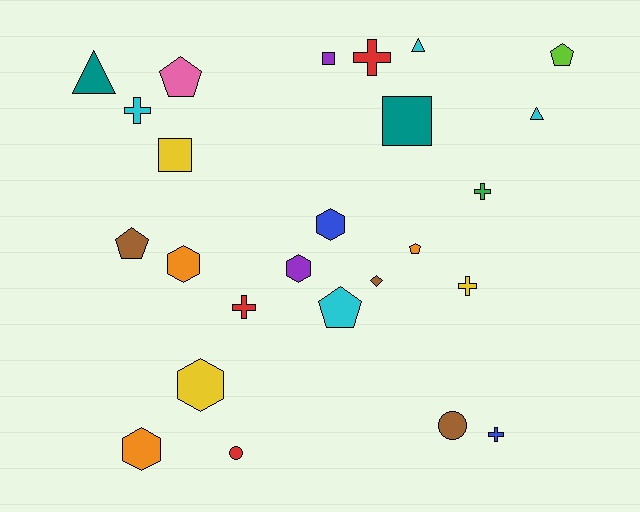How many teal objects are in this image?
There are 2 teal objects.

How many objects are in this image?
There are 25 objects.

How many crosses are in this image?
There are 6 crosses.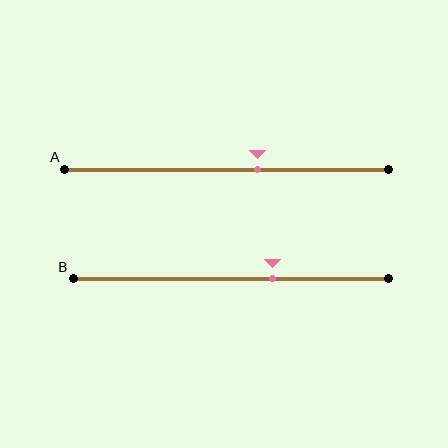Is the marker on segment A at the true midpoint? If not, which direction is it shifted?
No, the marker on segment A is shifted to the right by about 10% of the segment length.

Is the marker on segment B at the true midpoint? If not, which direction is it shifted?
No, the marker on segment B is shifted to the right by about 13% of the segment length.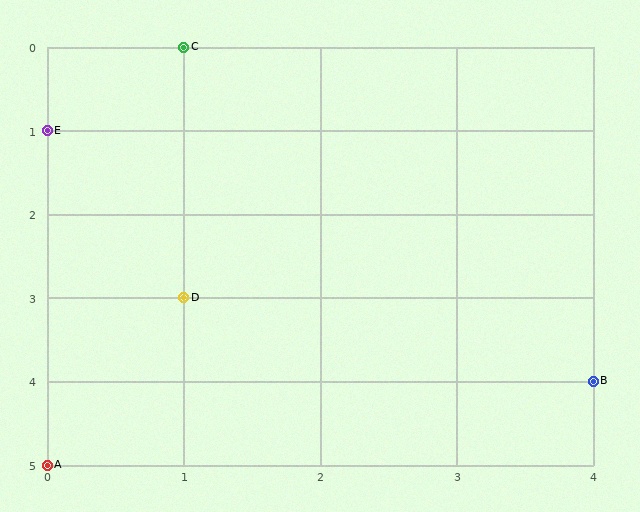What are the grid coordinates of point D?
Point D is at grid coordinates (1, 3).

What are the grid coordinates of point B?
Point B is at grid coordinates (4, 4).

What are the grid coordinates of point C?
Point C is at grid coordinates (1, 0).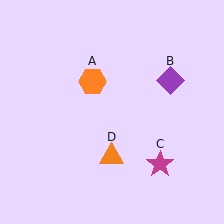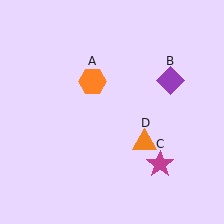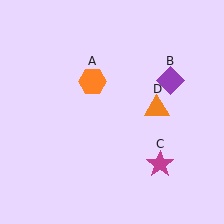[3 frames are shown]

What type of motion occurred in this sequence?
The orange triangle (object D) rotated counterclockwise around the center of the scene.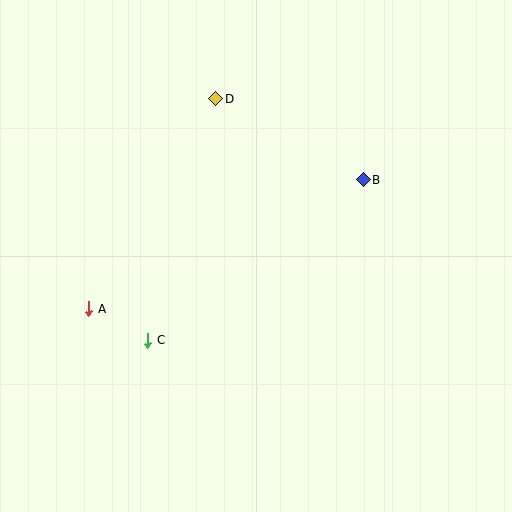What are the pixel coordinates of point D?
Point D is at (216, 99).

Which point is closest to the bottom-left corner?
Point A is closest to the bottom-left corner.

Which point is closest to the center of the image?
Point B at (363, 180) is closest to the center.